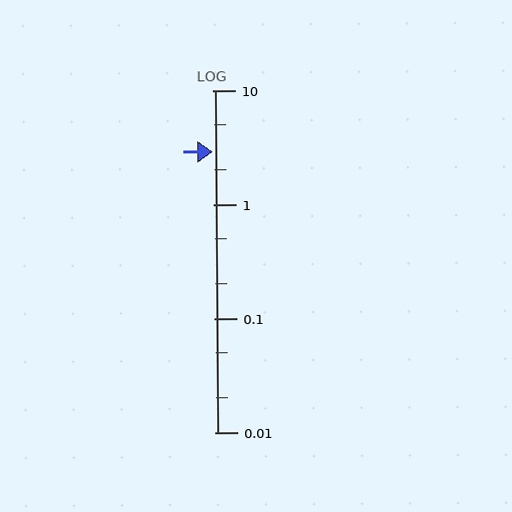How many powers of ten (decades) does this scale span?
The scale spans 3 decades, from 0.01 to 10.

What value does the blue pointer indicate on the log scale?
The pointer indicates approximately 2.9.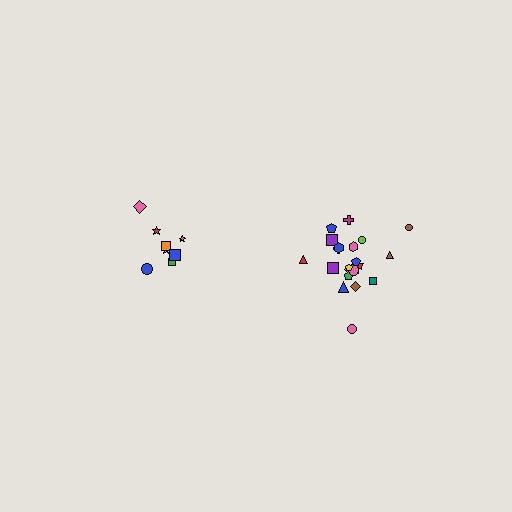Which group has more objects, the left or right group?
The right group.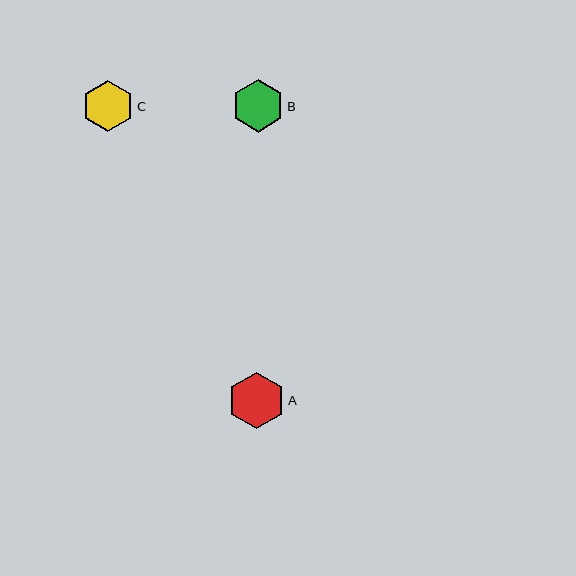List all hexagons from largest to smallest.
From largest to smallest: A, B, C.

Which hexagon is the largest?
Hexagon A is the largest with a size of approximately 57 pixels.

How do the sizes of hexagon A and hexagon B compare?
Hexagon A and hexagon B are approximately the same size.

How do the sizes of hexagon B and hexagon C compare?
Hexagon B and hexagon C are approximately the same size.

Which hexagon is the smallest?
Hexagon C is the smallest with a size of approximately 52 pixels.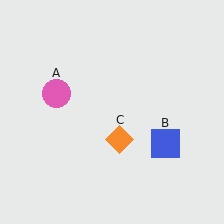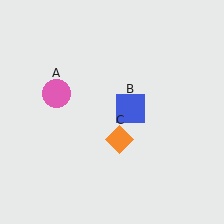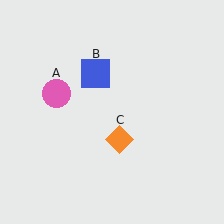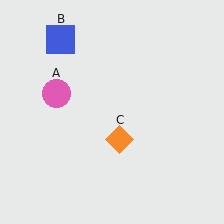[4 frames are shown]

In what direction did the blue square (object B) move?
The blue square (object B) moved up and to the left.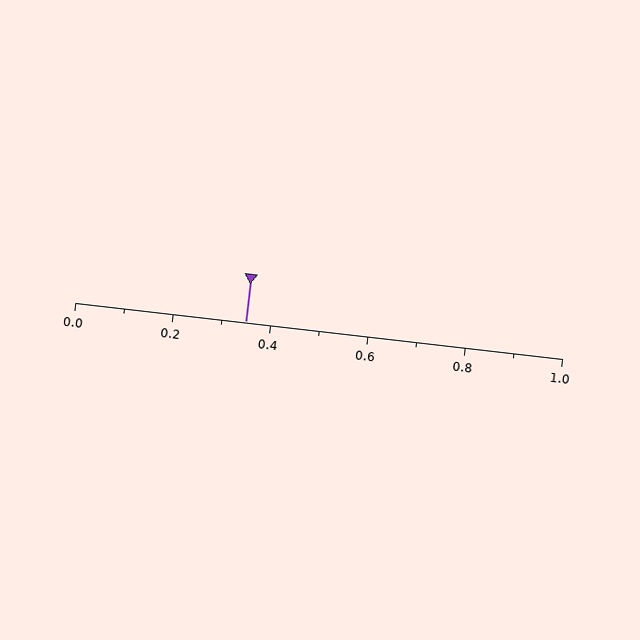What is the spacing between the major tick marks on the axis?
The major ticks are spaced 0.2 apart.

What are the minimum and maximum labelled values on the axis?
The axis runs from 0.0 to 1.0.